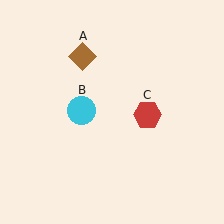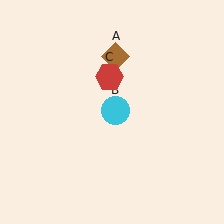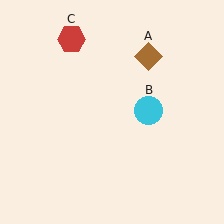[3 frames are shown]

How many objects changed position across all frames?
3 objects changed position: brown diamond (object A), cyan circle (object B), red hexagon (object C).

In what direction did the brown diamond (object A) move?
The brown diamond (object A) moved right.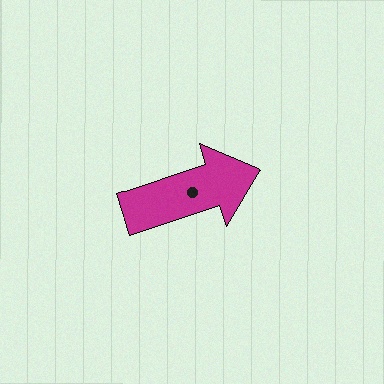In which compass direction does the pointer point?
East.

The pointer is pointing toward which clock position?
Roughly 2 o'clock.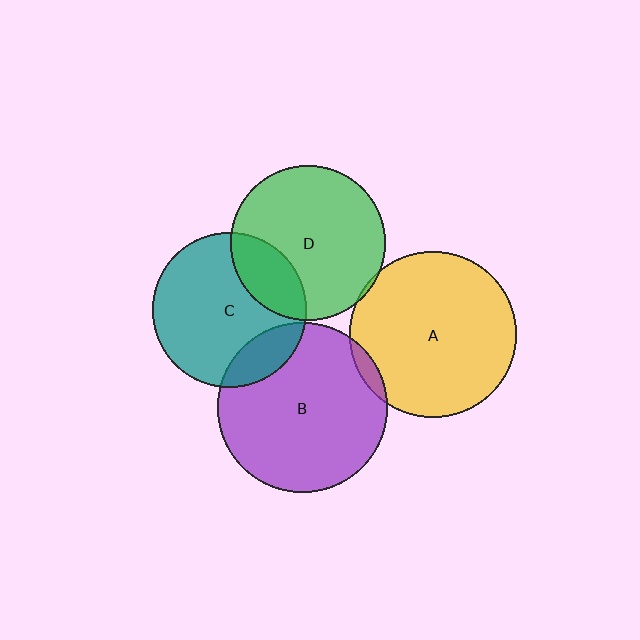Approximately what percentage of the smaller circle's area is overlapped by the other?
Approximately 5%.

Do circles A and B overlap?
Yes.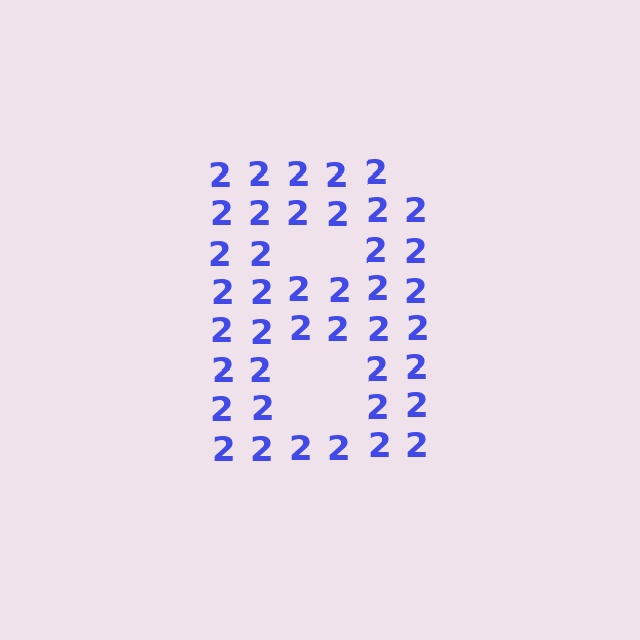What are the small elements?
The small elements are digit 2's.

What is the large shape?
The large shape is the letter B.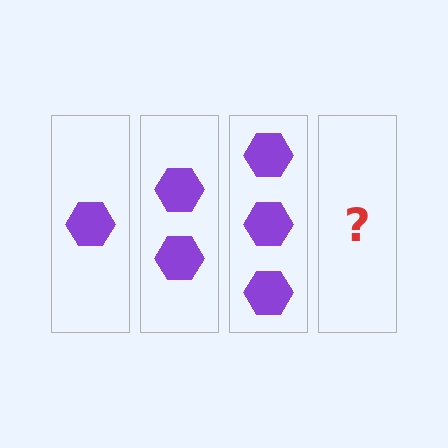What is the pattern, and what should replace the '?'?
The pattern is that each step adds one more hexagon. The '?' should be 4 hexagons.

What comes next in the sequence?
The next element should be 4 hexagons.